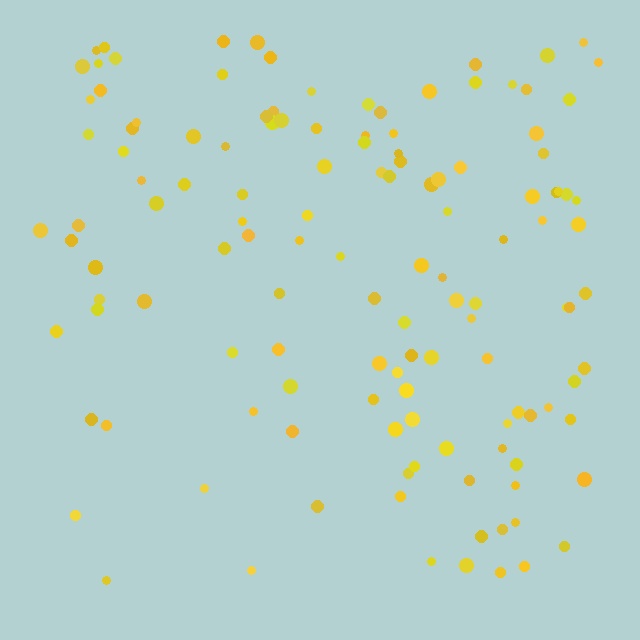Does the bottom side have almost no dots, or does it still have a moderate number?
Still a moderate number, just noticeably fewer than the top.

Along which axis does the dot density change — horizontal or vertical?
Vertical.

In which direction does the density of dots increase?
From bottom to top, with the top side densest.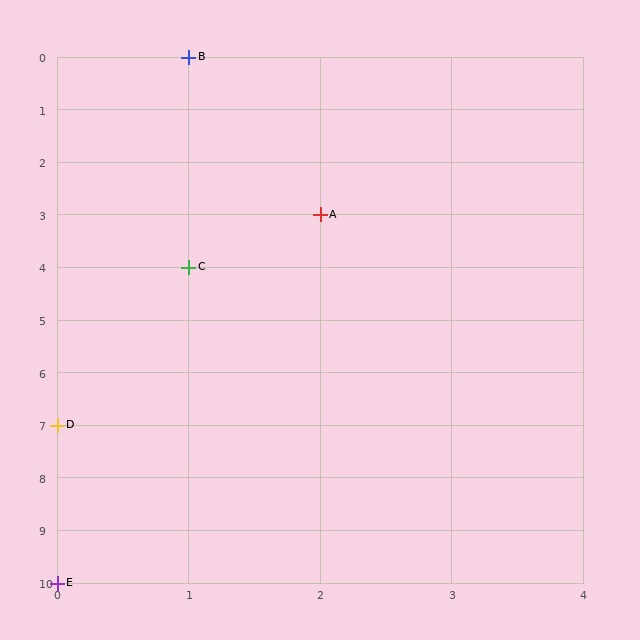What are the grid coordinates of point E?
Point E is at grid coordinates (0, 10).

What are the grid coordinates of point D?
Point D is at grid coordinates (0, 7).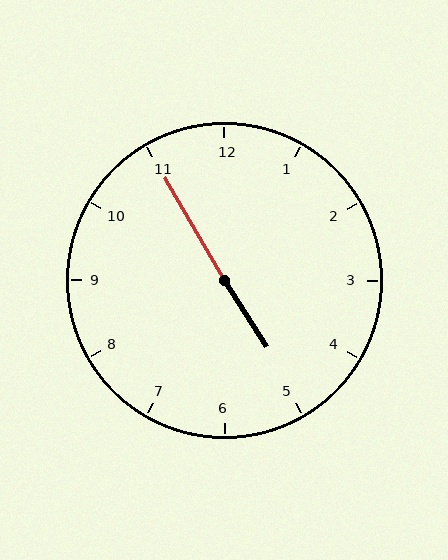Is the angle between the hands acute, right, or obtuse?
It is obtuse.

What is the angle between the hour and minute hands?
Approximately 178 degrees.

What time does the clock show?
4:55.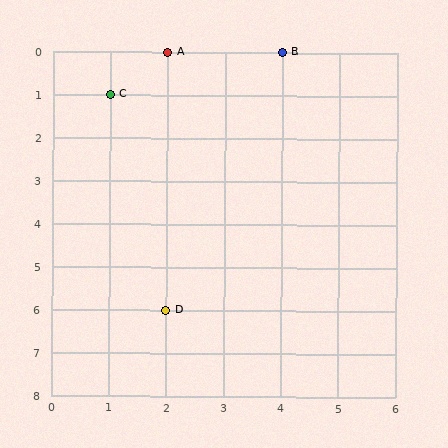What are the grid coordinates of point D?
Point D is at grid coordinates (2, 6).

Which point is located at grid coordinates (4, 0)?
Point B is at (4, 0).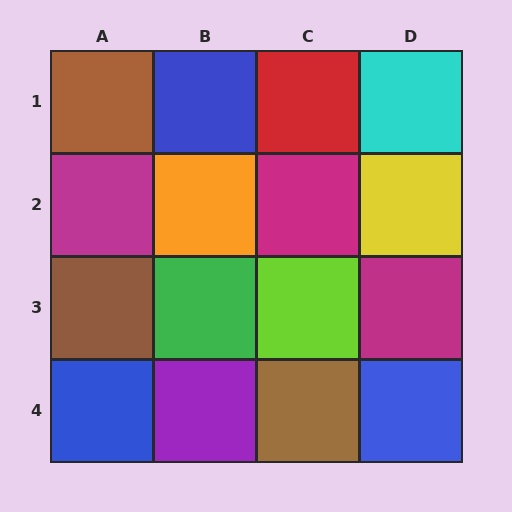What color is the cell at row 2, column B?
Orange.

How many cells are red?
1 cell is red.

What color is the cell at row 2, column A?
Magenta.